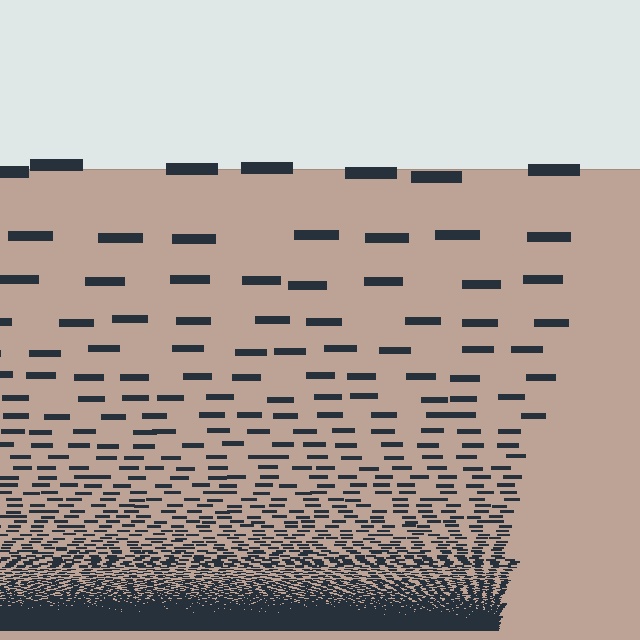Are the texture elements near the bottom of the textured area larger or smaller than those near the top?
Smaller. The gradient is inverted — elements near the bottom are smaller and denser.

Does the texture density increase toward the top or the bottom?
Density increases toward the bottom.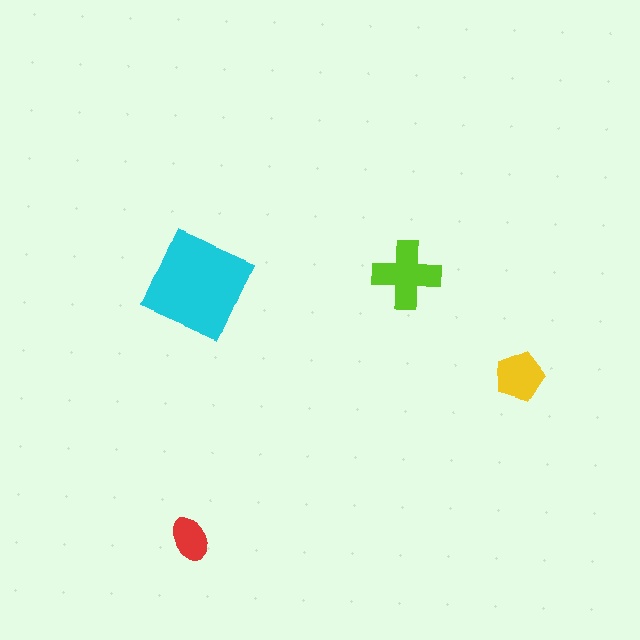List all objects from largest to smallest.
The cyan diamond, the lime cross, the yellow pentagon, the red ellipse.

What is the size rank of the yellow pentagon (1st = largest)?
3rd.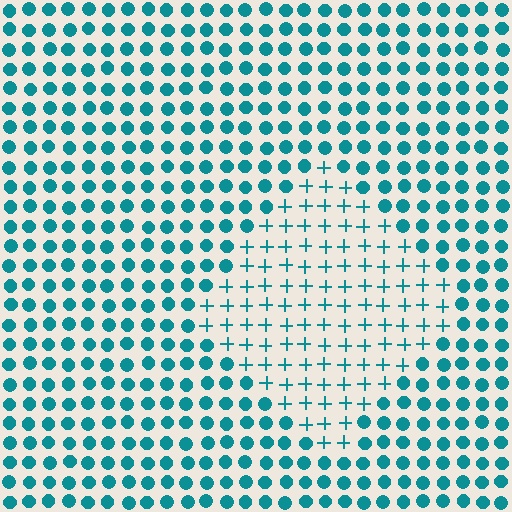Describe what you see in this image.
The image is filled with small teal elements arranged in a uniform grid. A diamond-shaped region contains plus signs, while the surrounding area contains circles. The boundary is defined purely by the change in element shape.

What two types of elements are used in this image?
The image uses plus signs inside the diamond region and circles outside it.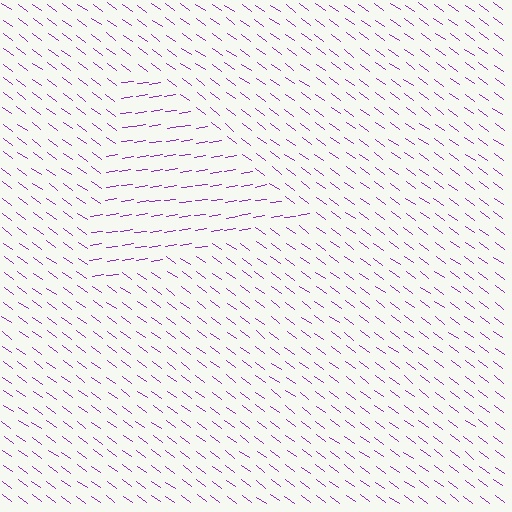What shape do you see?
I see a triangle.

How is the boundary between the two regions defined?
The boundary is defined purely by a change in line orientation (approximately 45 degrees difference). All lines are the same color and thickness.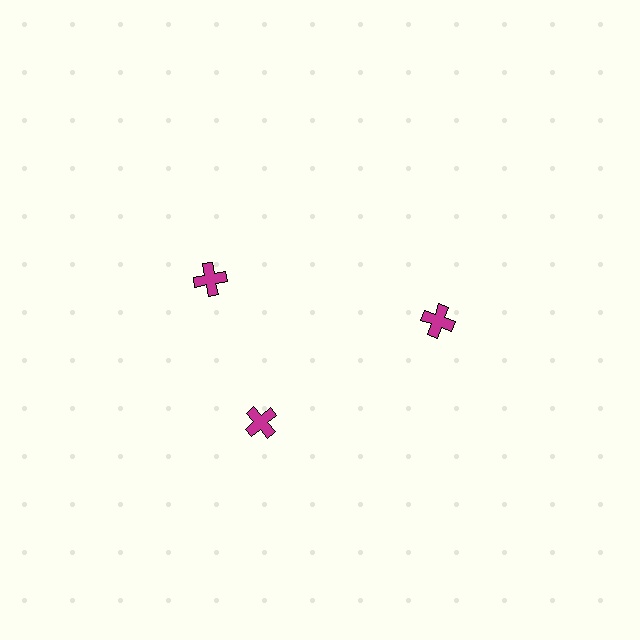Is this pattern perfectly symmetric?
No. The 3 magenta crosses are arranged in a ring, but one element near the 11 o'clock position is rotated out of alignment along the ring, breaking the 3-fold rotational symmetry.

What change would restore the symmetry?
The symmetry would be restored by rotating it back into even spacing with its neighbors so that all 3 crosses sit at equal angles and equal distance from the center.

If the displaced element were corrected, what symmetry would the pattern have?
It would have 3-fold rotational symmetry — the pattern would map onto itself every 120 degrees.